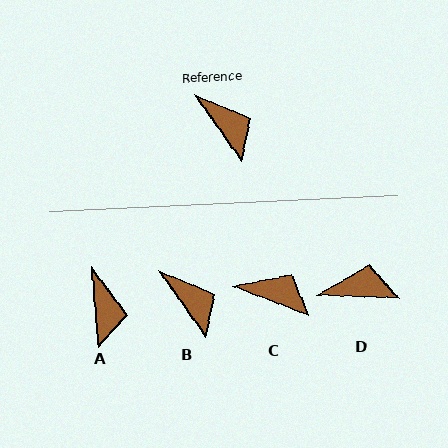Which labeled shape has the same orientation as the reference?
B.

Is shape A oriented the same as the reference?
No, it is off by about 31 degrees.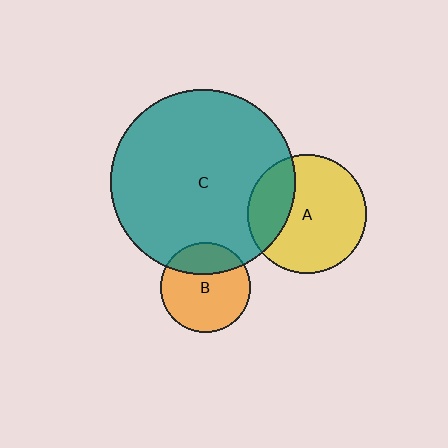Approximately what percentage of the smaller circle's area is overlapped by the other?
Approximately 30%.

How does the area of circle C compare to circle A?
Approximately 2.4 times.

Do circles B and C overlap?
Yes.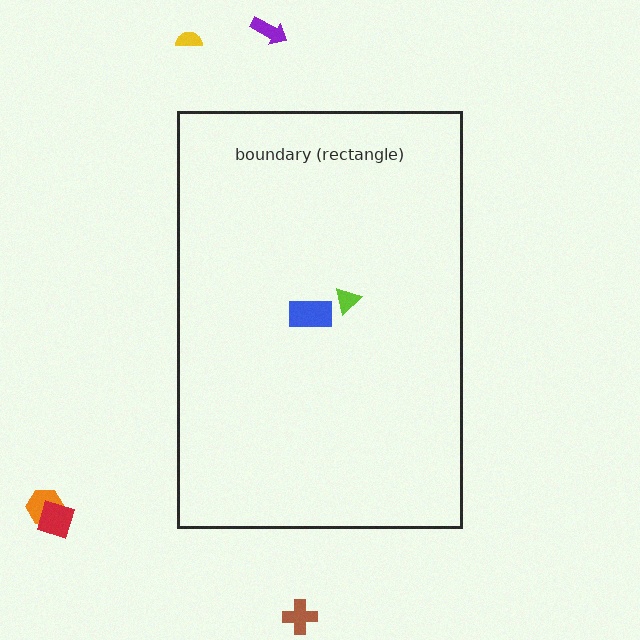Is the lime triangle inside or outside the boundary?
Inside.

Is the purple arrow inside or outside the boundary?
Outside.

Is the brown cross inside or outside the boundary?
Outside.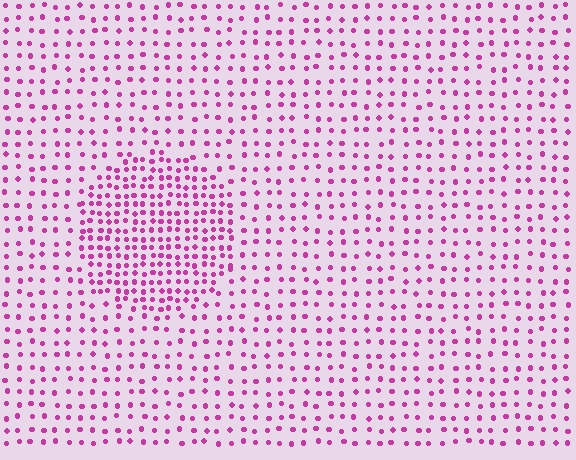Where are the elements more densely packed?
The elements are more densely packed inside the circle boundary.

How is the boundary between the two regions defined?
The boundary is defined by a change in element density (approximately 2.1x ratio). All elements are the same color, size, and shape.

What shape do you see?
I see a circle.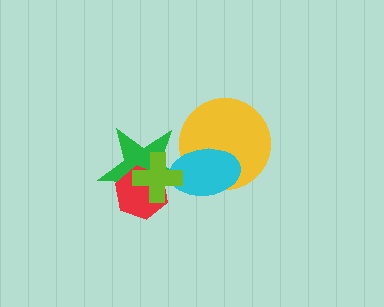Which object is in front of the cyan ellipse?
The lime cross is in front of the cyan ellipse.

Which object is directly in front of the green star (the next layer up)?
The red hexagon is directly in front of the green star.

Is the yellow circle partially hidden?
Yes, it is partially covered by another shape.